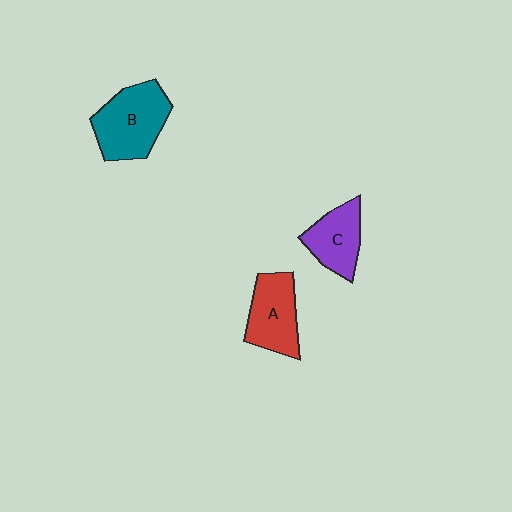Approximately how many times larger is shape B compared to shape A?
Approximately 1.2 times.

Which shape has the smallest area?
Shape C (purple).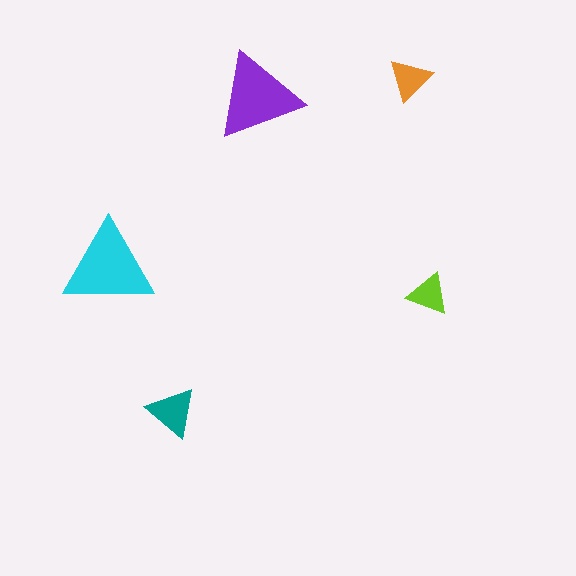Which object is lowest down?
The teal triangle is bottommost.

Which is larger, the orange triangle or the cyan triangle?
The cyan one.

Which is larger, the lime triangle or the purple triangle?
The purple one.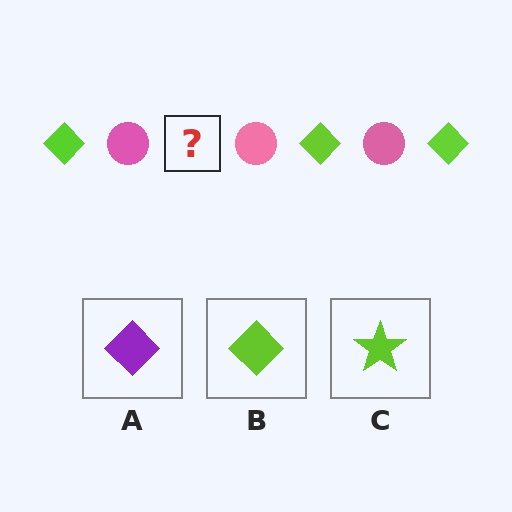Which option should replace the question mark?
Option B.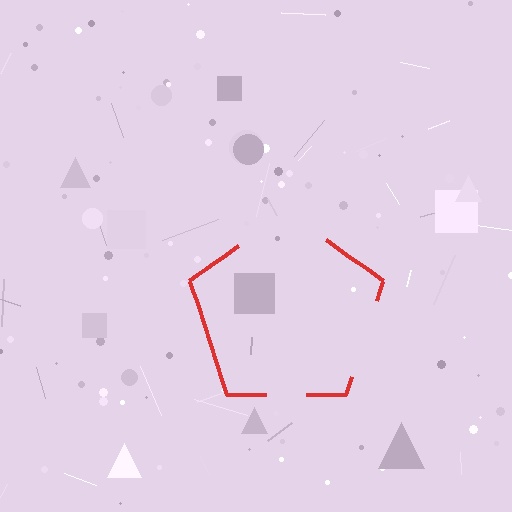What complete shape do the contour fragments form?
The contour fragments form a pentagon.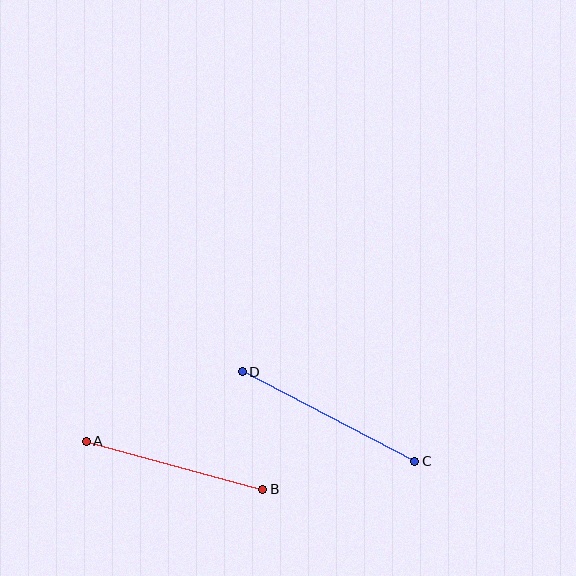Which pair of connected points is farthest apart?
Points C and D are farthest apart.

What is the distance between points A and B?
The distance is approximately 183 pixels.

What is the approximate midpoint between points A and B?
The midpoint is at approximately (175, 465) pixels.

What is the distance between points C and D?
The distance is approximately 194 pixels.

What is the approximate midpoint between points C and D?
The midpoint is at approximately (329, 416) pixels.